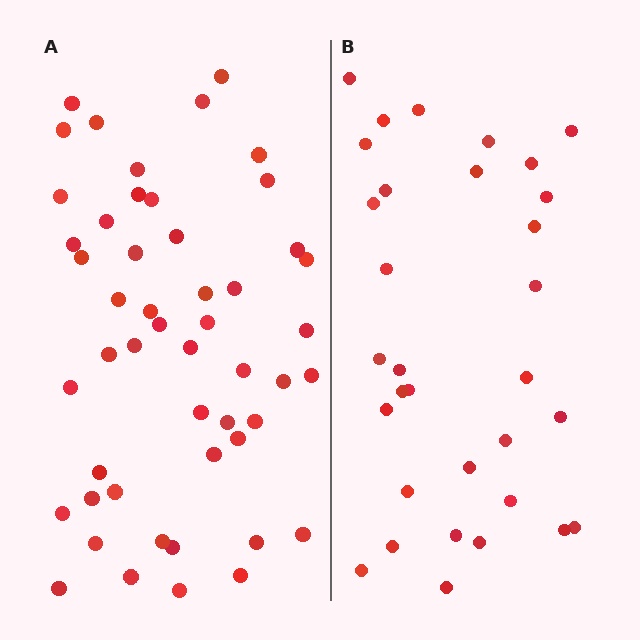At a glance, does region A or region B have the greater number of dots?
Region A (the left region) has more dots.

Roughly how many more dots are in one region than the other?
Region A has approximately 20 more dots than region B.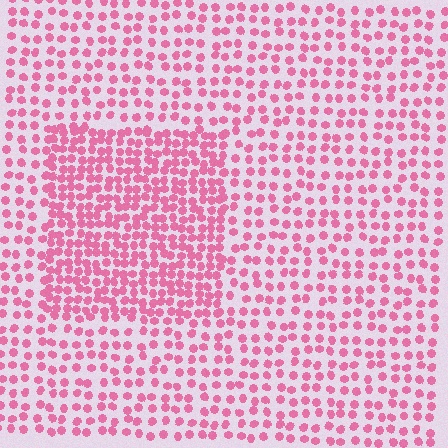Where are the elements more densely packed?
The elements are more densely packed inside the rectangle boundary.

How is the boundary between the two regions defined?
The boundary is defined by a change in element density (approximately 1.8x ratio). All elements are the same color, size, and shape.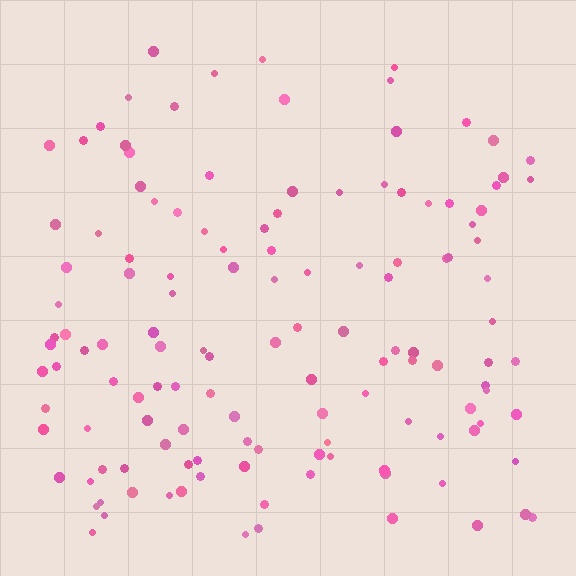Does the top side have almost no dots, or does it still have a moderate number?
Still a moderate number, just noticeably fewer than the bottom.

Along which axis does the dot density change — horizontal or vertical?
Vertical.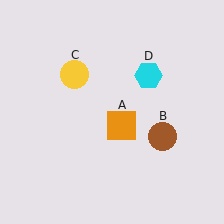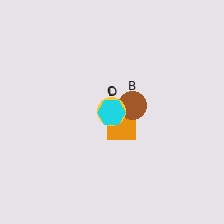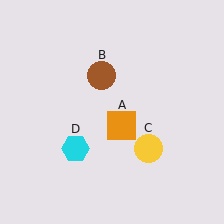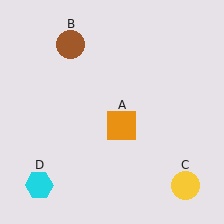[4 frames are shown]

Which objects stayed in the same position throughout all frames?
Orange square (object A) remained stationary.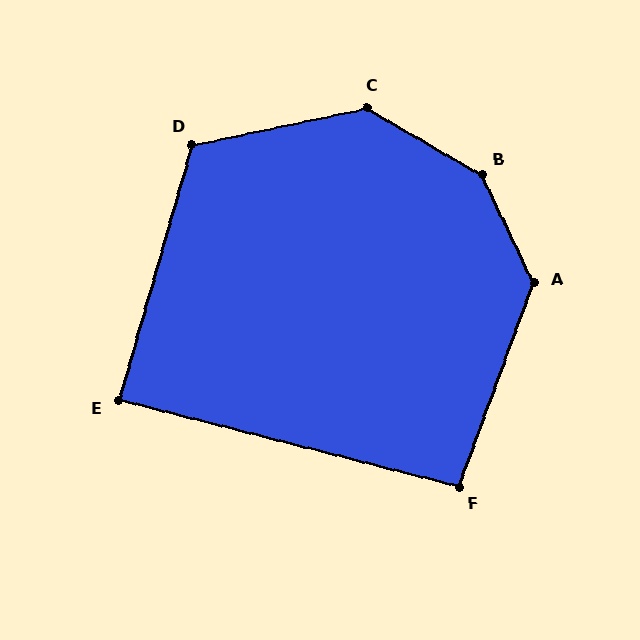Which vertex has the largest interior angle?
B, at approximately 146 degrees.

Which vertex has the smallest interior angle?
E, at approximately 88 degrees.